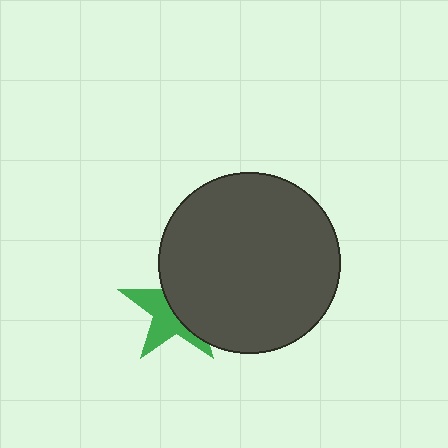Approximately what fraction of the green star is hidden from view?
Roughly 54% of the green star is hidden behind the dark gray circle.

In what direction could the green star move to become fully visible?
The green star could move left. That would shift it out from behind the dark gray circle entirely.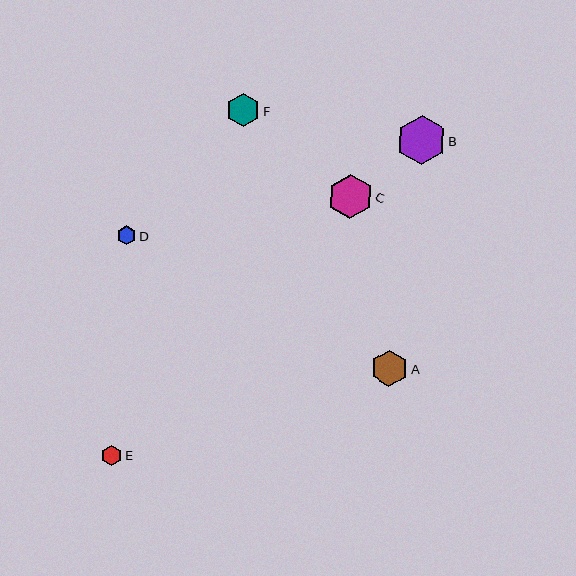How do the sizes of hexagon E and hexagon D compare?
Hexagon E and hexagon D are approximately the same size.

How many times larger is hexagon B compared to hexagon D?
Hexagon B is approximately 2.5 times the size of hexagon D.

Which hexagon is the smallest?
Hexagon D is the smallest with a size of approximately 19 pixels.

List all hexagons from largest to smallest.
From largest to smallest: B, C, A, F, E, D.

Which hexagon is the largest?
Hexagon B is the largest with a size of approximately 49 pixels.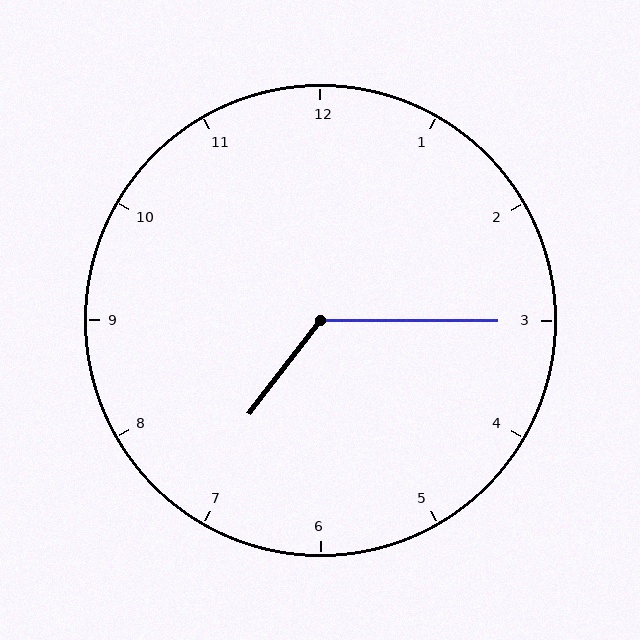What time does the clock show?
7:15.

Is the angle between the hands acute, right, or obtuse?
It is obtuse.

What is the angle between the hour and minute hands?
Approximately 128 degrees.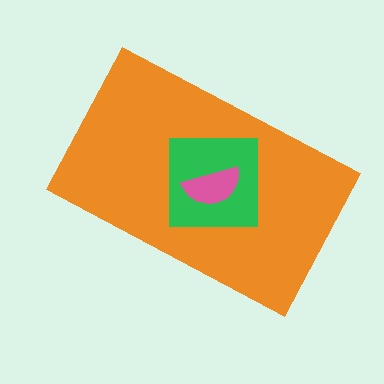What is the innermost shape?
The pink semicircle.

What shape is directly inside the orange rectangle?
The green square.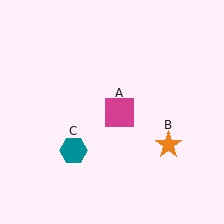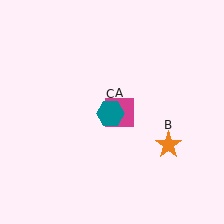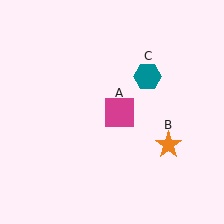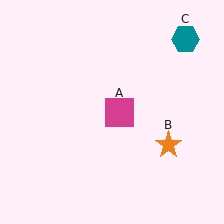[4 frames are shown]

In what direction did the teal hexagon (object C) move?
The teal hexagon (object C) moved up and to the right.